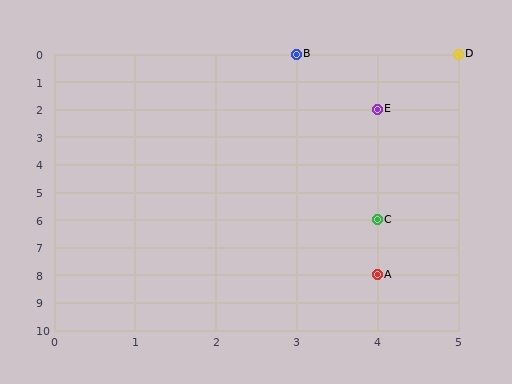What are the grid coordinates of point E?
Point E is at grid coordinates (4, 2).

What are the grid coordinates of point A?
Point A is at grid coordinates (4, 8).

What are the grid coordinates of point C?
Point C is at grid coordinates (4, 6).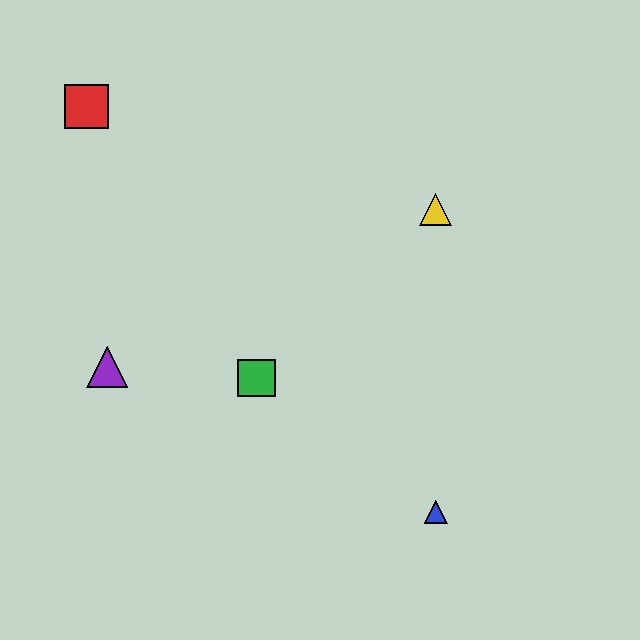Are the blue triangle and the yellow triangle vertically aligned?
Yes, both are at x≈436.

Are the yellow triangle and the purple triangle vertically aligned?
No, the yellow triangle is at x≈436 and the purple triangle is at x≈107.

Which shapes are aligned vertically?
The blue triangle, the yellow triangle are aligned vertically.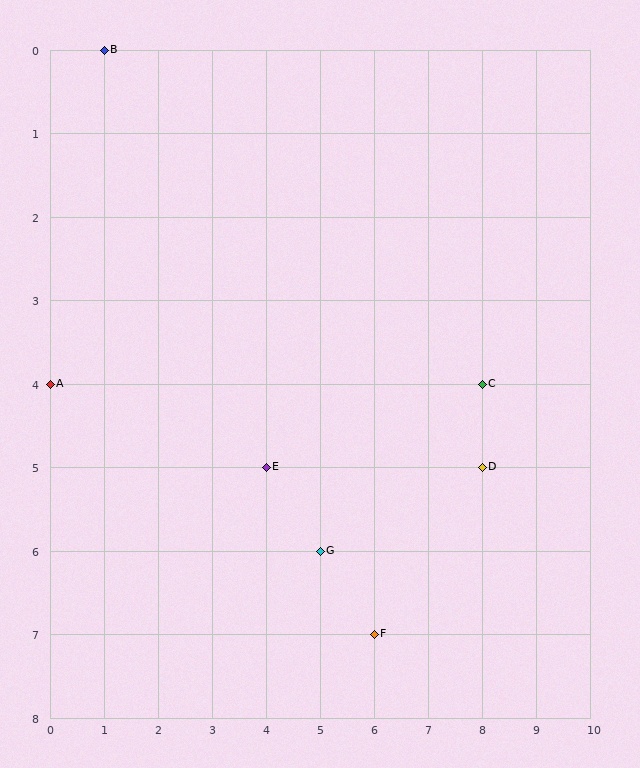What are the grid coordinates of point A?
Point A is at grid coordinates (0, 4).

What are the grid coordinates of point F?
Point F is at grid coordinates (6, 7).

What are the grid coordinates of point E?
Point E is at grid coordinates (4, 5).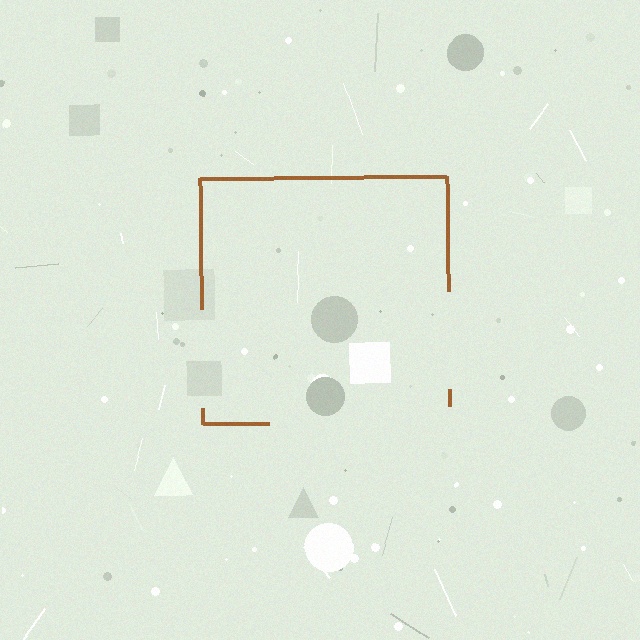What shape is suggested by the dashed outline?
The dashed outline suggests a square.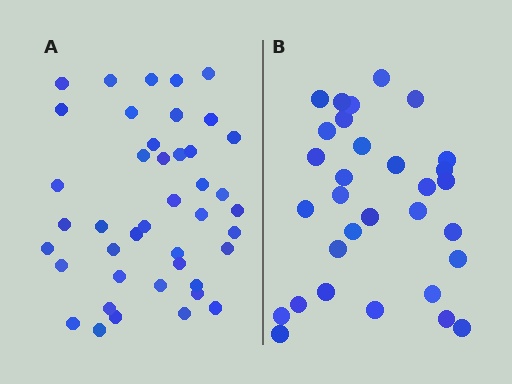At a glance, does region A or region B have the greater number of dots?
Region A (the left region) has more dots.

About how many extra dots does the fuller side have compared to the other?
Region A has roughly 12 or so more dots than region B.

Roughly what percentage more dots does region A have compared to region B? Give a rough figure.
About 35% more.